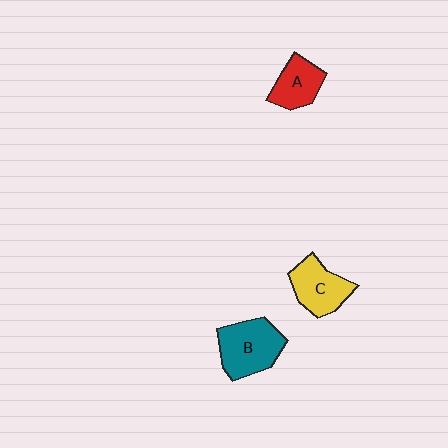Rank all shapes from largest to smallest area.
From largest to smallest: B (teal), C (yellow), A (red).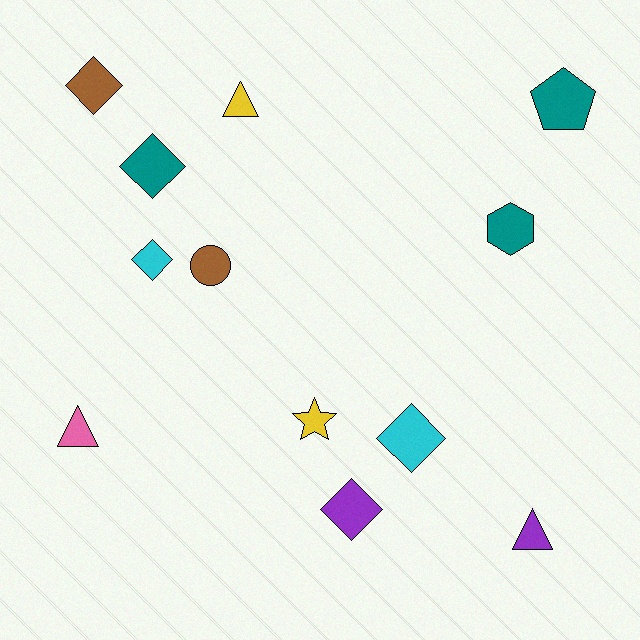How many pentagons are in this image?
There is 1 pentagon.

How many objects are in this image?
There are 12 objects.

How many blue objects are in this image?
There are no blue objects.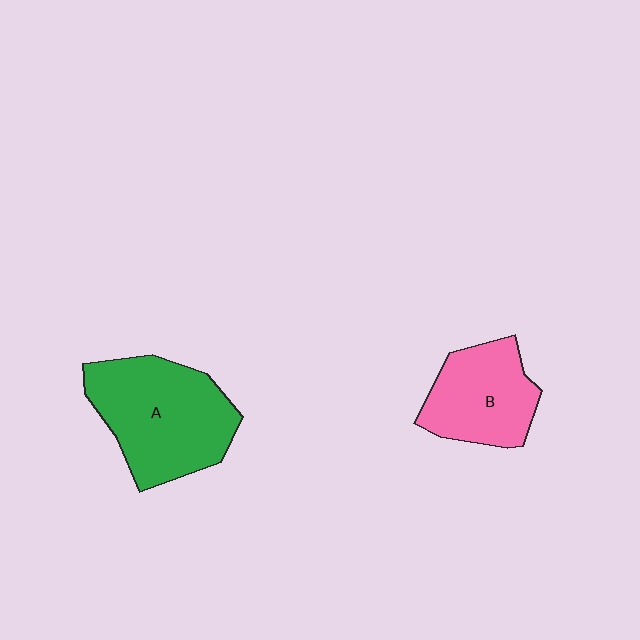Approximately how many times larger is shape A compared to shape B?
Approximately 1.5 times.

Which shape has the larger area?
Shape A (green).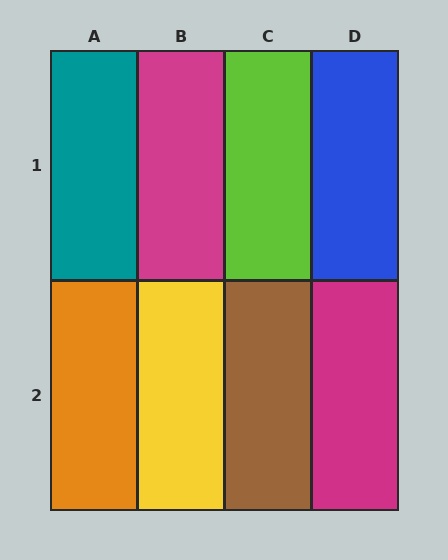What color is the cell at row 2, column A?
Orange.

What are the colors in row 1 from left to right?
Teal, magenta, lime, blue.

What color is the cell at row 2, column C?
Brown.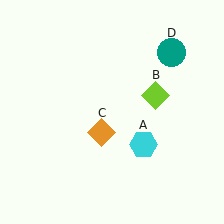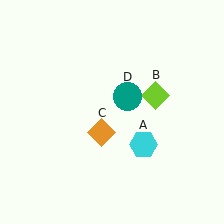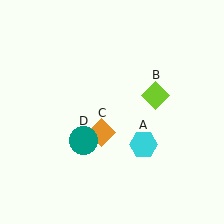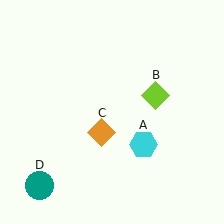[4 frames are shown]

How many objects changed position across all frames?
1 object changed position: teal circle (object D).